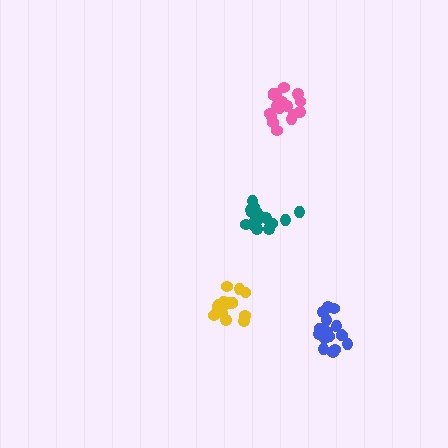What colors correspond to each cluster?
The clusters are colored: blue, pink, teal, yellow.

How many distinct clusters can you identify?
There are 4 distinct clusters.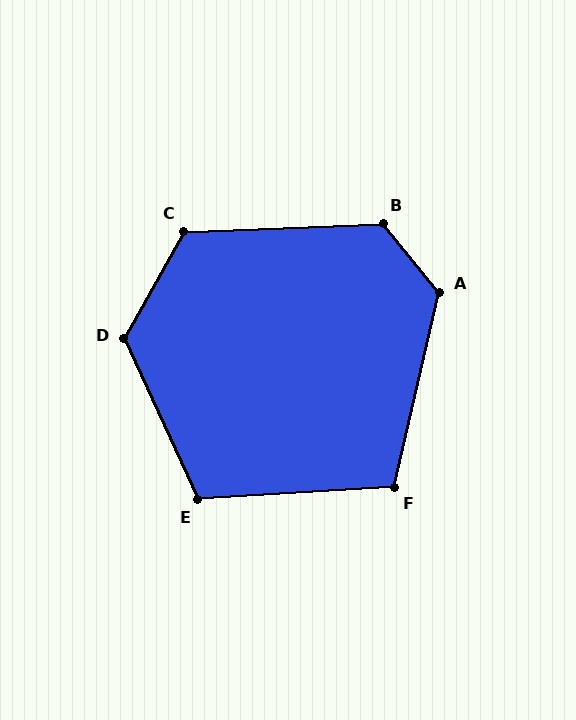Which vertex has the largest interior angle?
B, at approximately 127 degrees.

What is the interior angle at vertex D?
Approximately 126 degrees (obtuse).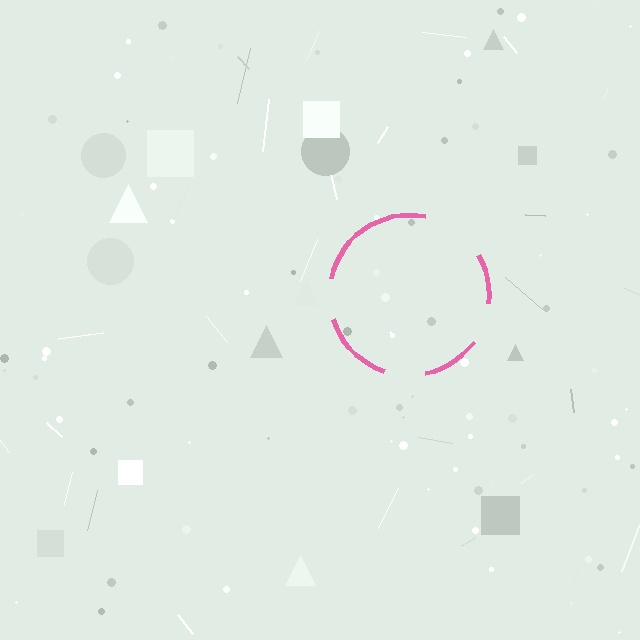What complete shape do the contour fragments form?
The contour fragments form a circle.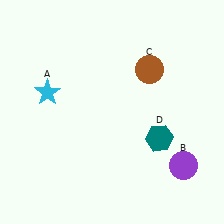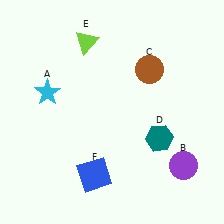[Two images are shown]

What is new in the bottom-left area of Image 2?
A blue square (F) was added in the bottom-left area of Image 2.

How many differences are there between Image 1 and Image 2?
There are 2 differences between the two images.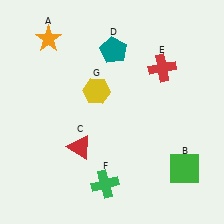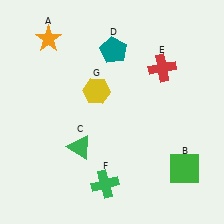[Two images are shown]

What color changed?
The triangle (C) changed from red in Image 1 to green in Image 2.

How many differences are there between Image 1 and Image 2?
There is 1 difference between the two images.